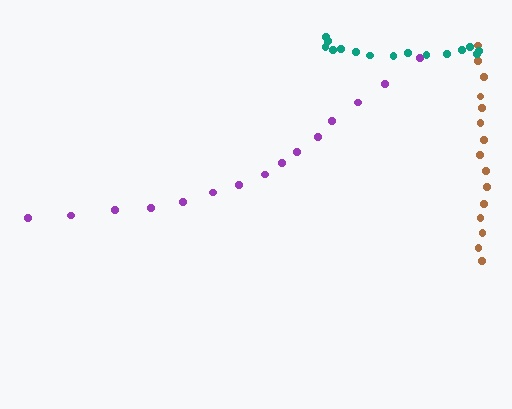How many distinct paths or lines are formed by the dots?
There are 3 distinct paths.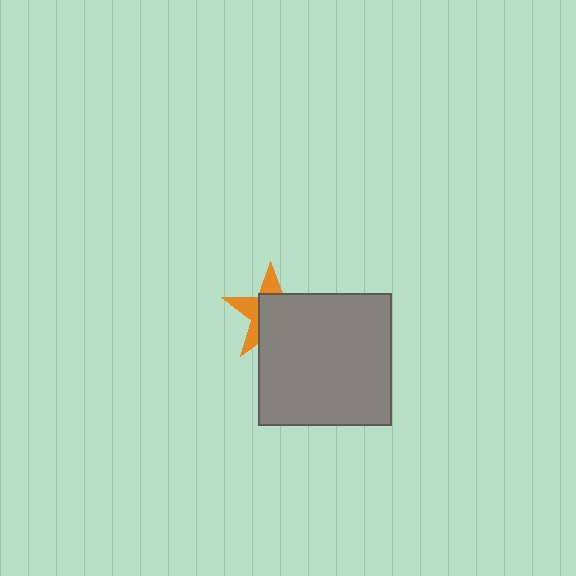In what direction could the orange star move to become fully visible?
The orange star could move toward the upper-left. That would shift it out from behind the gray square entirely.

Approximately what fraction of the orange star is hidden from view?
Roughly 63% of the orange star is hidden behind the gray square.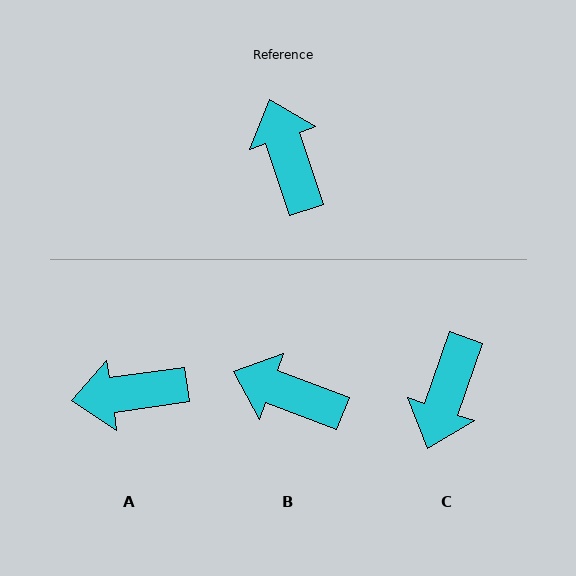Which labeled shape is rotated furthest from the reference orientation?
C, about 143 degrees away.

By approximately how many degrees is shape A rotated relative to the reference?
Approximately 80 degrees counter-clockwise.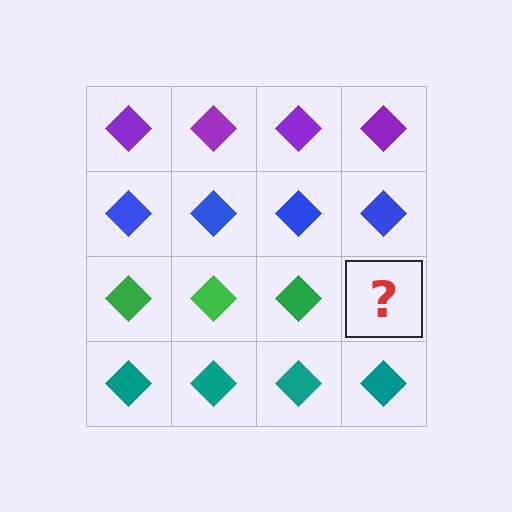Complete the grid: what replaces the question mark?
The question mark should be replaced with a green diamond.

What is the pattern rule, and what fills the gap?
The rule is that each row has a consistent color. The gap should be filled with a green diamond.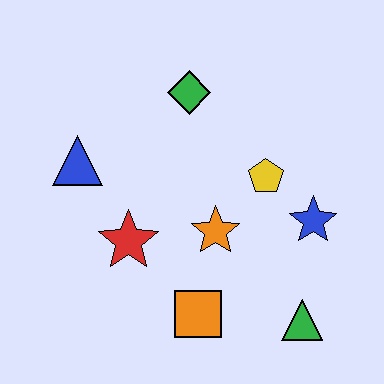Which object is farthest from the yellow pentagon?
The blue triangle is farthest from the yellow pentagon.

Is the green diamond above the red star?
Yes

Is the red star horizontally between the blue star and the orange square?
No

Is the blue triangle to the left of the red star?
Yes